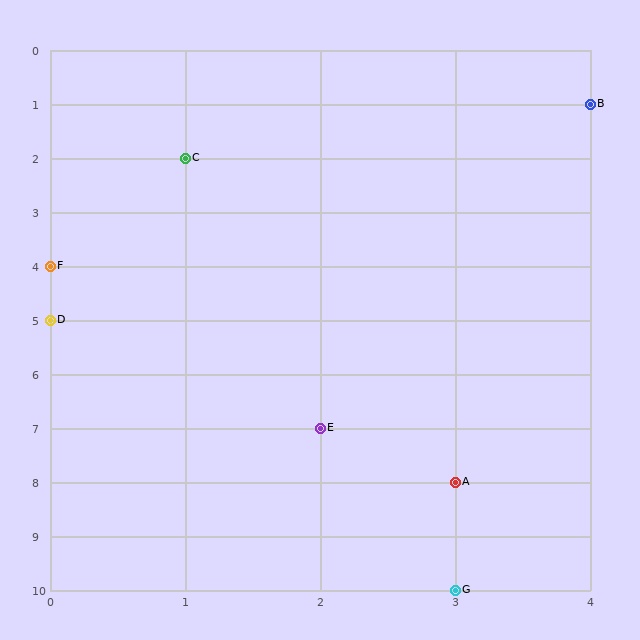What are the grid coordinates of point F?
Point F is at grid coordinates (0, 4).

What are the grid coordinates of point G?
Point G is at grid coordinates (3, 10).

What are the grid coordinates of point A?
Point A is at grid coordinates (3, 8).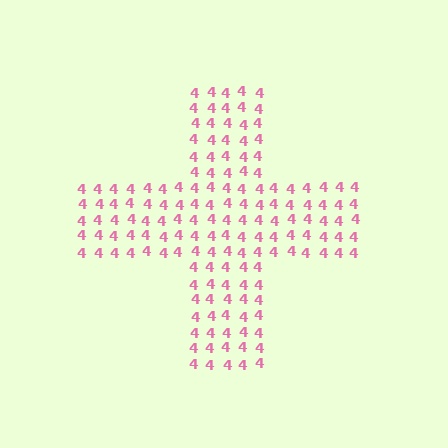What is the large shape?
The large shape is a cross.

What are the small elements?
The small elements are digit 4's.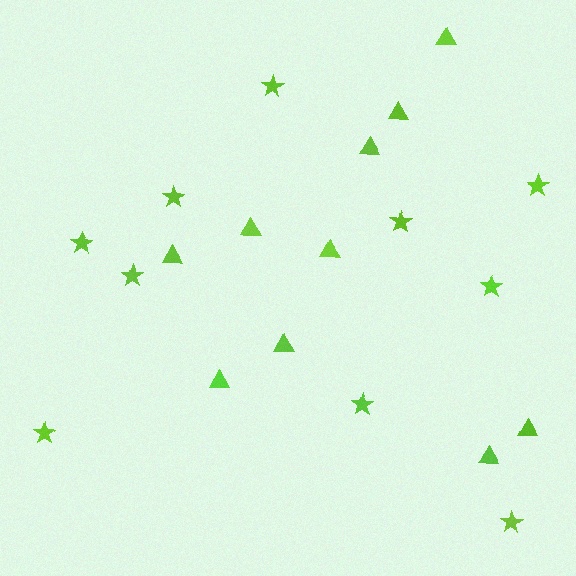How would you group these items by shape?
There are 2 groups: one group of triangles (10) and one group of stars (10).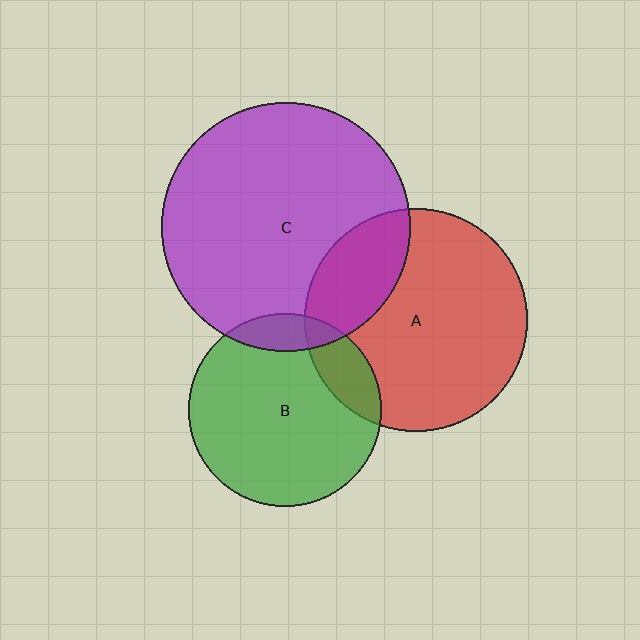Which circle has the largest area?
Circle C (purple).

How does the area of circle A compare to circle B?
Approximately 1.3 times.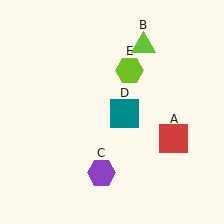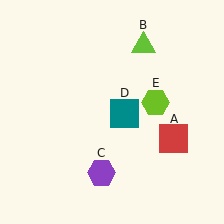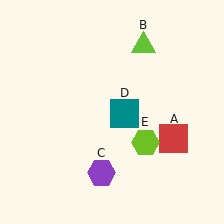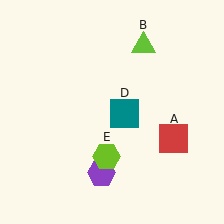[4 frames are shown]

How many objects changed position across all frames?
1 object changed position: lime hexagon (object E).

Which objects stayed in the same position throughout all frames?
Red square (object A) and lime triangle (object B) and purple hexagon (object C) and teal square (object D) remained stationary.